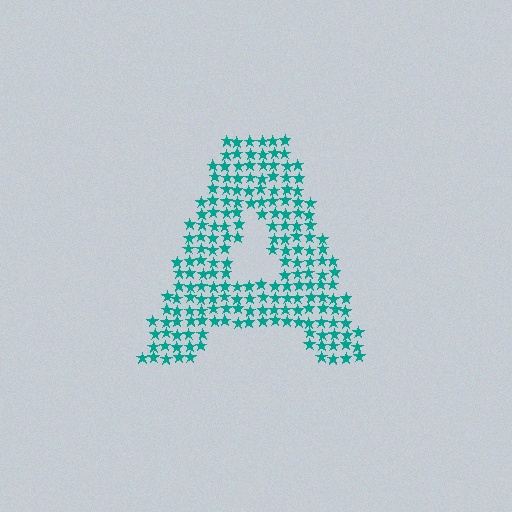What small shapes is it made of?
It is made of small stars.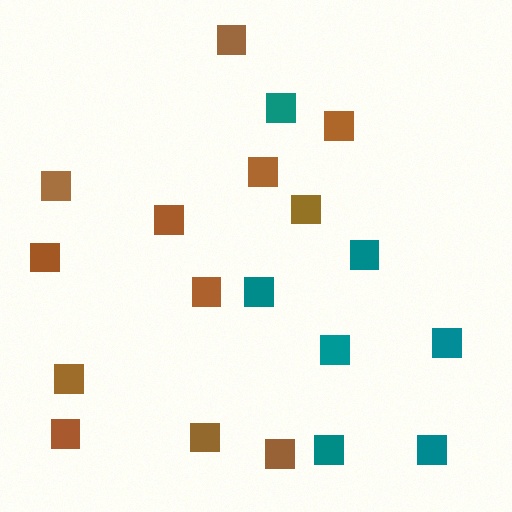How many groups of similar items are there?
There are 2 groups: one group of brown squares (12) and one group of teal squares (7).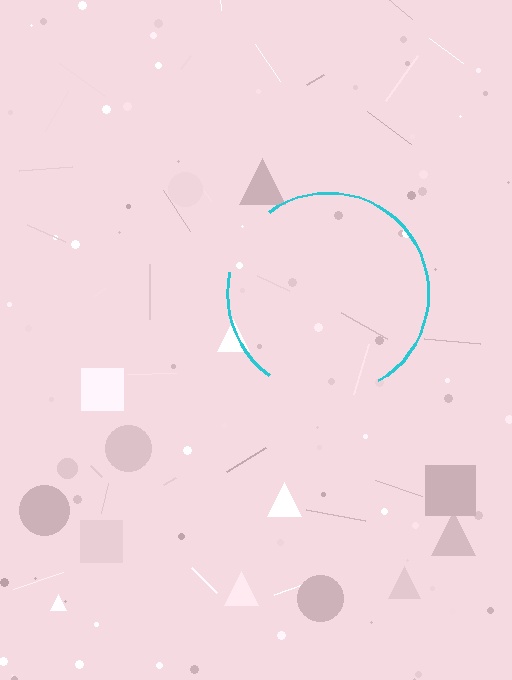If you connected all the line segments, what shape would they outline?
They would outline a circle.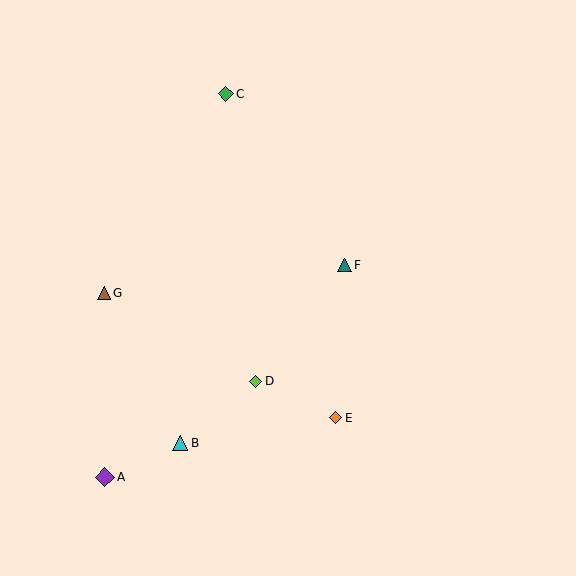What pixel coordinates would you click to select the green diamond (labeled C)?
Click at (226, 94) to select the green diamond C.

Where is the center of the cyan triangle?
The center of the cyan triangle is at (180, 443).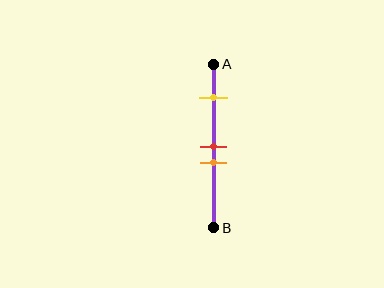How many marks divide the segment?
There are 3 marks dividing the segment.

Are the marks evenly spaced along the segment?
No, the marks are not evenly spaced.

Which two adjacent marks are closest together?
The red and orange marks are the closest adjacent pair.